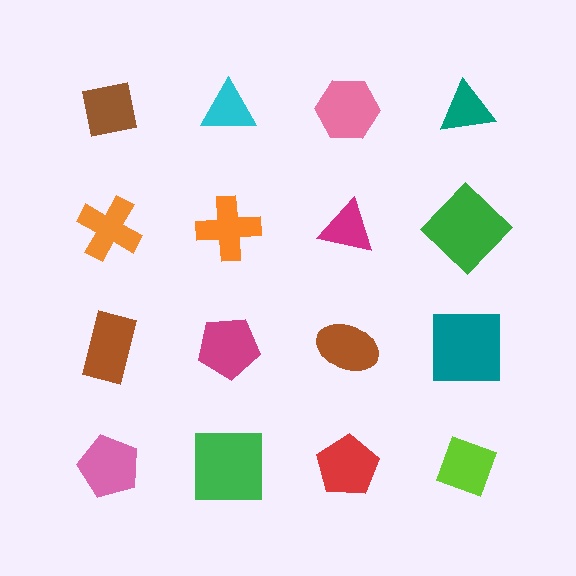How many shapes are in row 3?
4 shapes.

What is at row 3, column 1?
A brown rectangle.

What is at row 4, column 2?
A green square.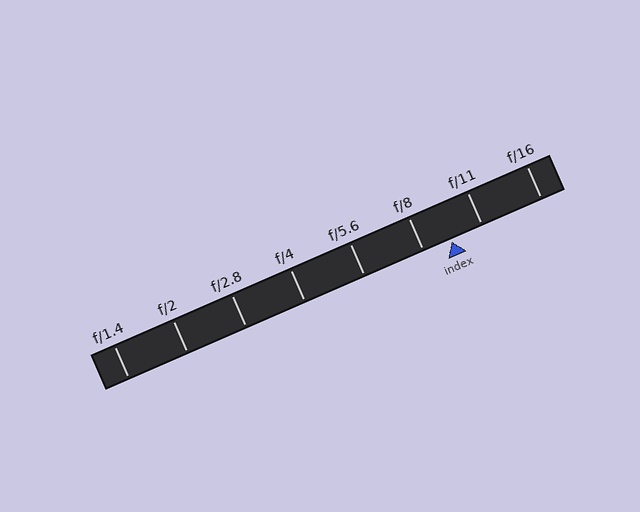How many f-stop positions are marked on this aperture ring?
There are 8 f-stop positions marked.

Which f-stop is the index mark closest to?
The index mark is closest to f/8.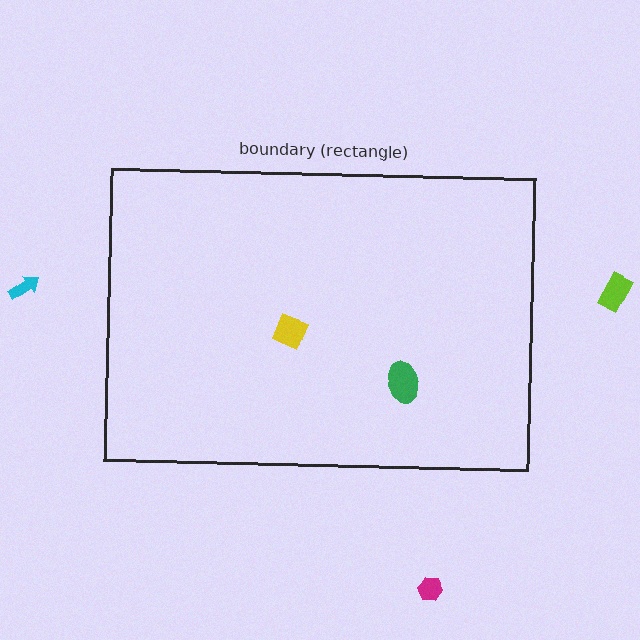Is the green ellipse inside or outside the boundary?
Inside.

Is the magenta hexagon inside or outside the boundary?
Outside.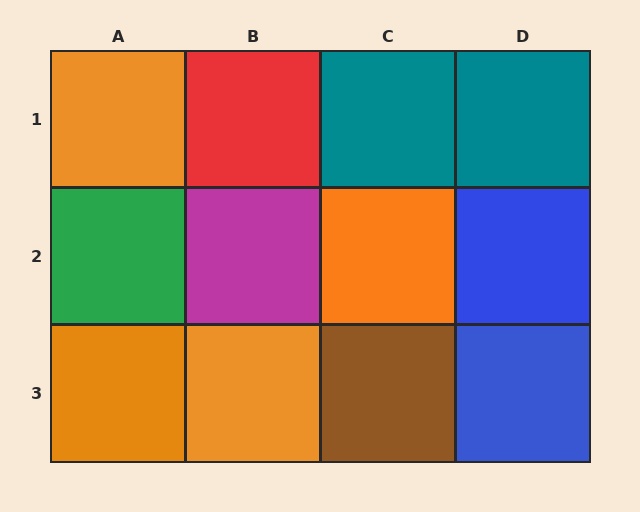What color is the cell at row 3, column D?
Blue.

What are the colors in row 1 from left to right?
Orange, red, teal, teal.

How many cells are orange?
4 cells are orange.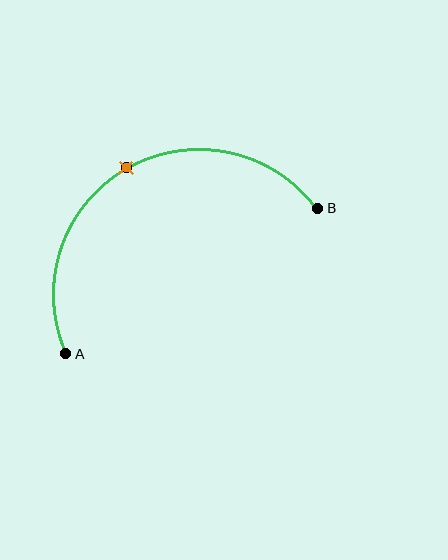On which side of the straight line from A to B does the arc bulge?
The arc bulges above the straight line connecting A and B.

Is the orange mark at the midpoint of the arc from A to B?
Yes. The orange mark lies on the arc at equal arc-length from both A and B — it is the arc midpoint.